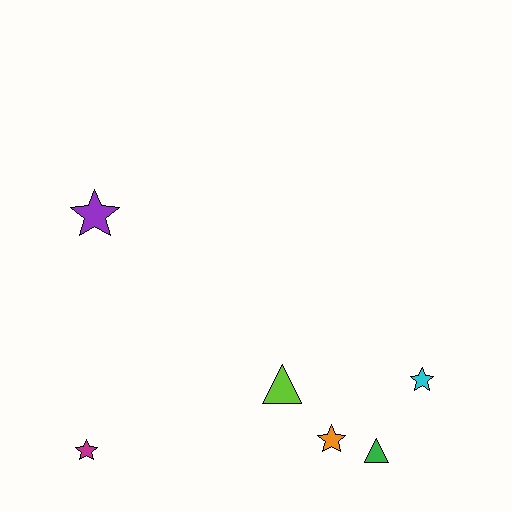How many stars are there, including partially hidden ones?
There are 4 stars.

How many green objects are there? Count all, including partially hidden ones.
There is 1 green object.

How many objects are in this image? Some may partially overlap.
There are 6 objects.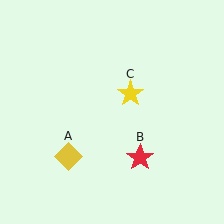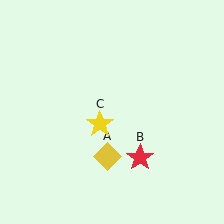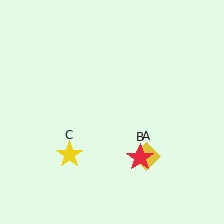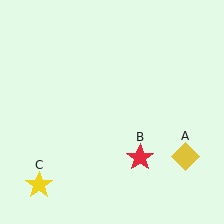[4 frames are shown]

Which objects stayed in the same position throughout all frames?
Red star (object B) remained stationary.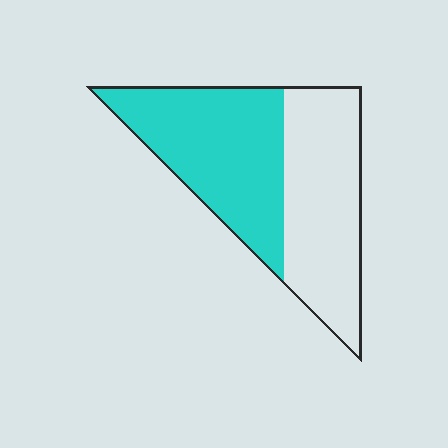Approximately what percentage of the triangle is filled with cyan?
Approximately 50%.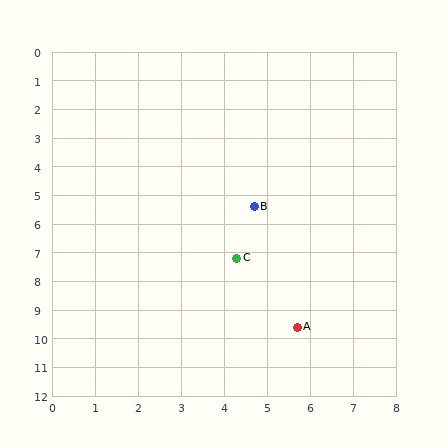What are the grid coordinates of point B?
Point B is at approximately (4.7, 5.4).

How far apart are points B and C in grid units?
Points B and C are about 1.8 grid units apart.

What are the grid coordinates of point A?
Point A is at approximately (5.7, 9.6).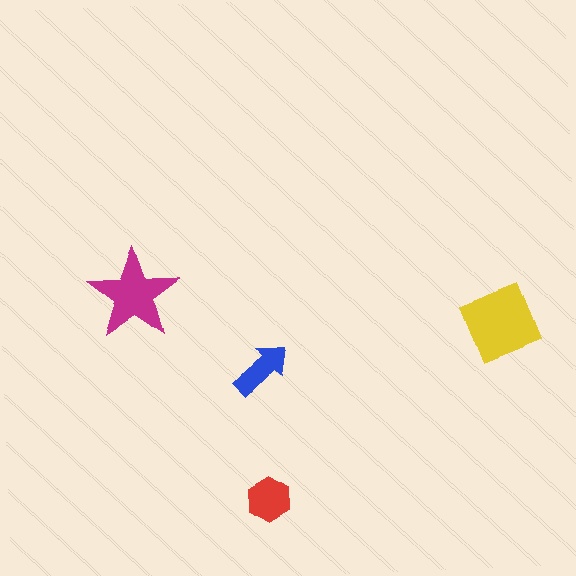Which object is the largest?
The yellow square.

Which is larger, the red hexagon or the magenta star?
The magenta star.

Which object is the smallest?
The blue arrow.